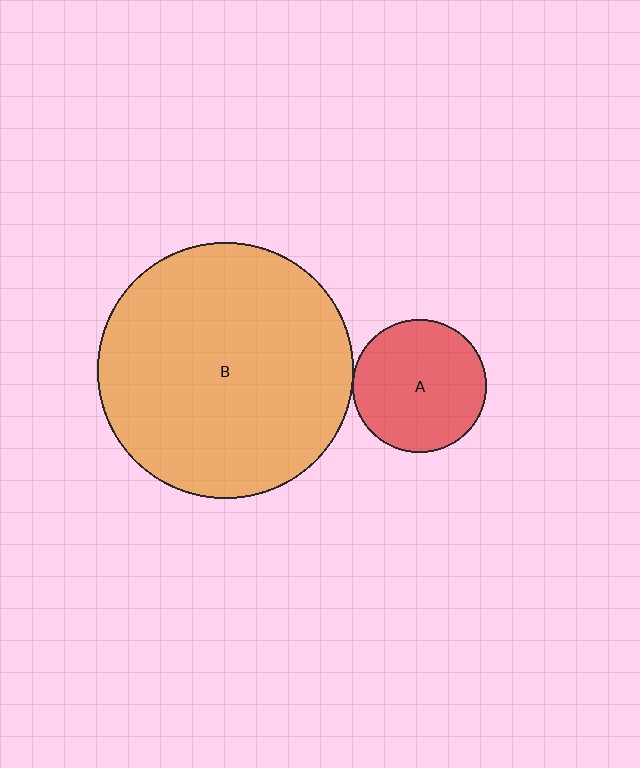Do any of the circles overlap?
No, none of the circles overlap.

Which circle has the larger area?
Circle B (orange).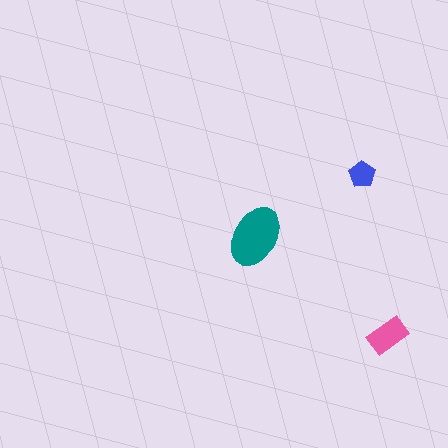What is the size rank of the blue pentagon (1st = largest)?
3rd.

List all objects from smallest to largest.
The blue pentagon, the pink rectangle, the teal ellipse.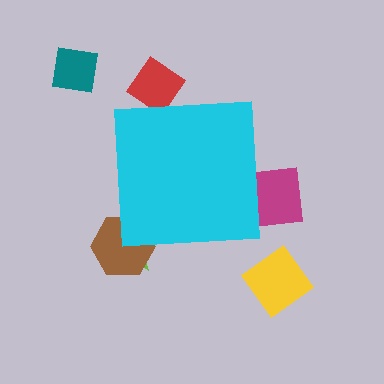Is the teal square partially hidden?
No, the teal square is fully visible.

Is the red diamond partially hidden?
Yes, the red diamond is partially hidden behind the cyan square.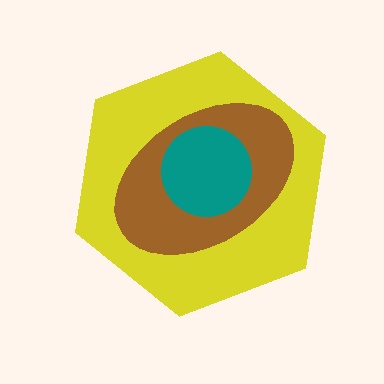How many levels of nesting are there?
3.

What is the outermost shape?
The yellow hexagon.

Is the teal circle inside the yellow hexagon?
Yes.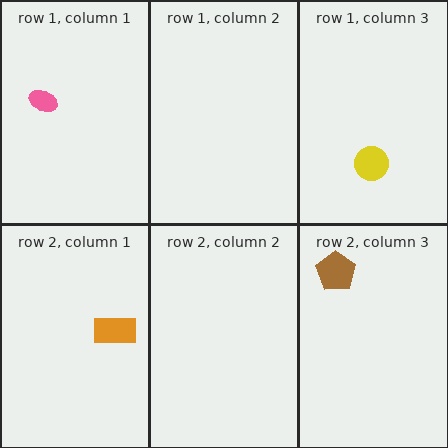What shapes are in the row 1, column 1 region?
The pink ellipse.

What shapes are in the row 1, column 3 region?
The yellow circle.